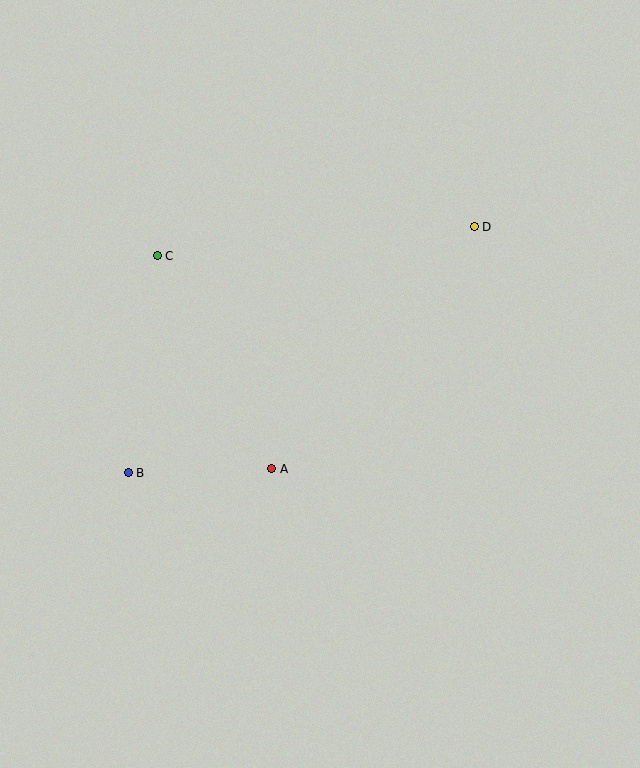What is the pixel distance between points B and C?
The distance between B and C is 219 pixels.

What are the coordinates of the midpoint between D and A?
The midpoint between D and A is at (373, 348).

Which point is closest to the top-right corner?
Point D is closest to the top-right corner.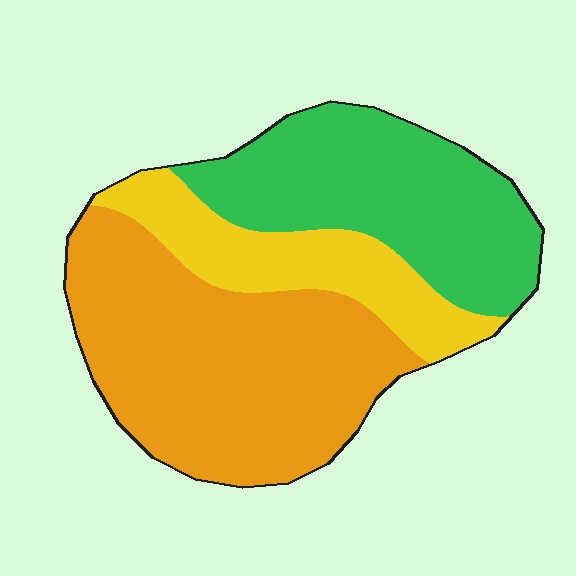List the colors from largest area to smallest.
From largest to smallest: orange, green, yellow.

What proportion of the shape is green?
Green takes up about one third (1/3) of the shape.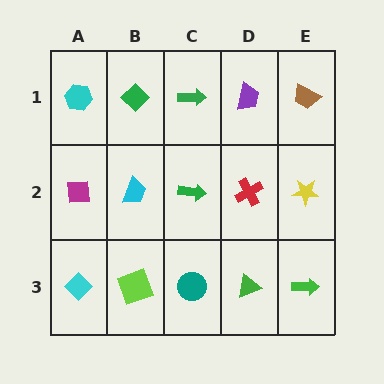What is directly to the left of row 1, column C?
A green diamond.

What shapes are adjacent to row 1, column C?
A green arrow (row 2, column C), a green diamond (row 1, column B), a purple trapezoid (row 1, column D).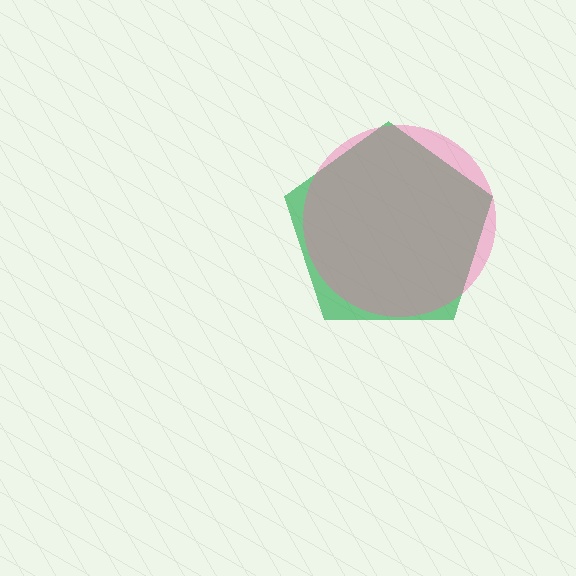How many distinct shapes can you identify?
There are 2 distinct shapes: a green pentagon, a pink circle.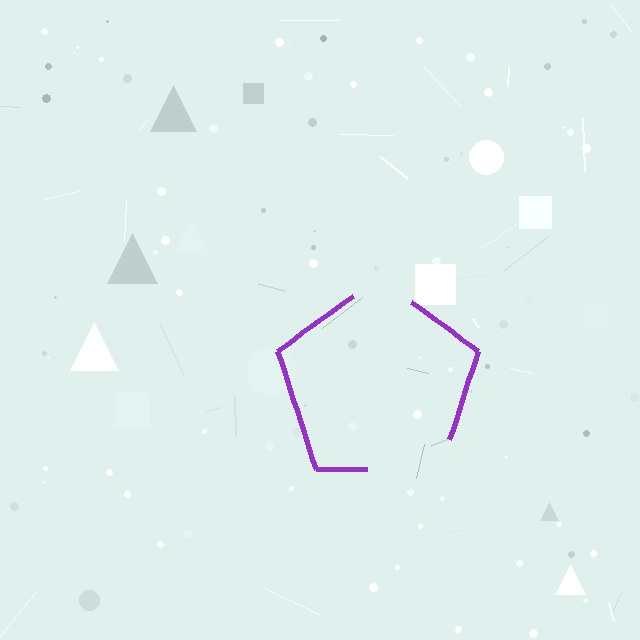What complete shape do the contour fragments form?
The contour fragments form a pentagon.